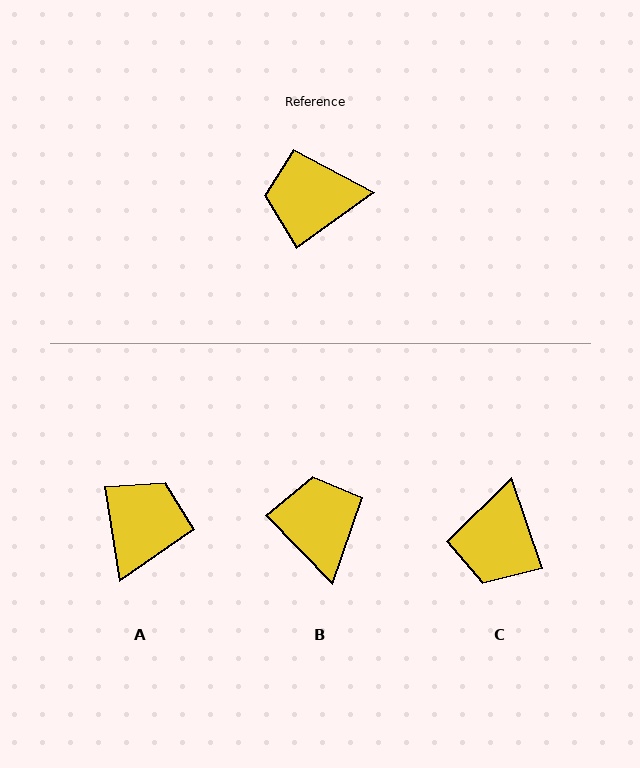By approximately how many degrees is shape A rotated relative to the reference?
Approximately 117 degrees clockwise.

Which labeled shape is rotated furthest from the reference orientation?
A, about 117 degrees away.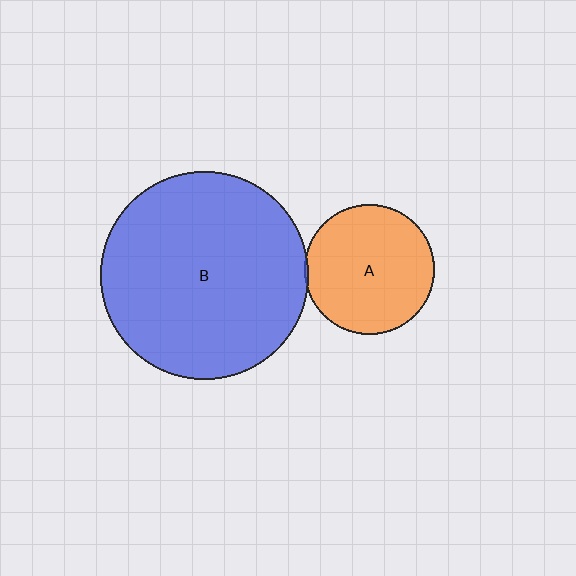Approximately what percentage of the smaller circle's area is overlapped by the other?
Approximately 5%.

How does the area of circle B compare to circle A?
Approximately 2.5 times.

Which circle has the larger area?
Circle B (blue).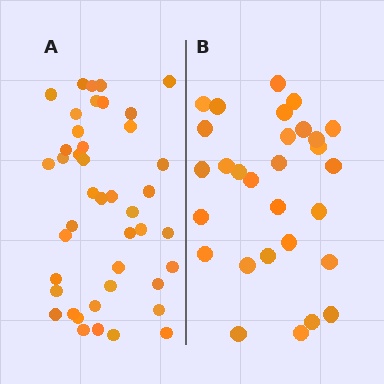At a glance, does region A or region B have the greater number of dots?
Region A (the left region) has more dots.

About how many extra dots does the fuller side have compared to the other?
Region A has approximately 15 more dots than region B.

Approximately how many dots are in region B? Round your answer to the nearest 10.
About 30 dots. (The exact count is 29, which rounds to 30.)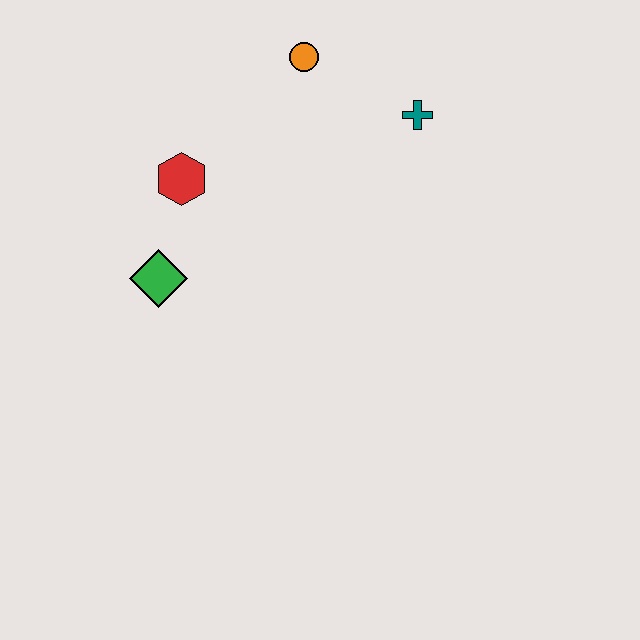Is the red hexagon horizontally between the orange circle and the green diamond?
Yes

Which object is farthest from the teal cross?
The green diamond is farthest from the teal cross.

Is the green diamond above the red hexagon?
No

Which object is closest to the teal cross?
The orange circle is closest to the teal cross.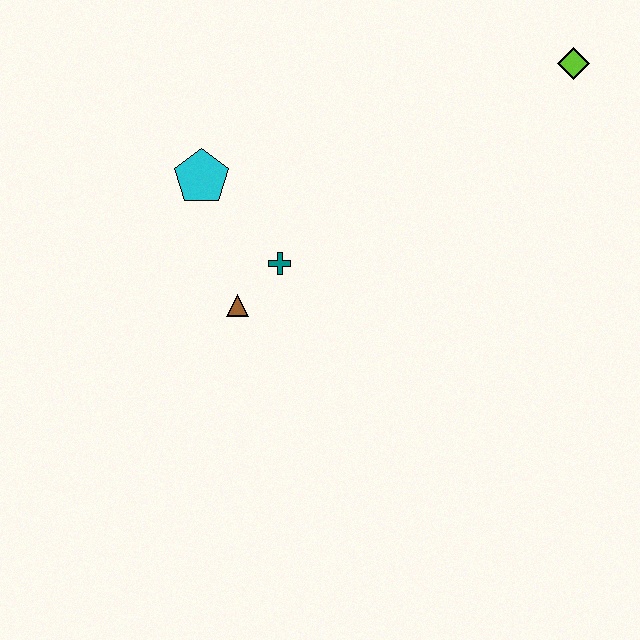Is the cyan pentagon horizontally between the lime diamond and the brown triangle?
No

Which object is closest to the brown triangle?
The teal cross is closest to the brown triangle.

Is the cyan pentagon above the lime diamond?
No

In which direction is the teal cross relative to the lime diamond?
The teal cross is to the left of the lime diamond.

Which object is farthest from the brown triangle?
The lime diamond is farthest from the brown triangle.